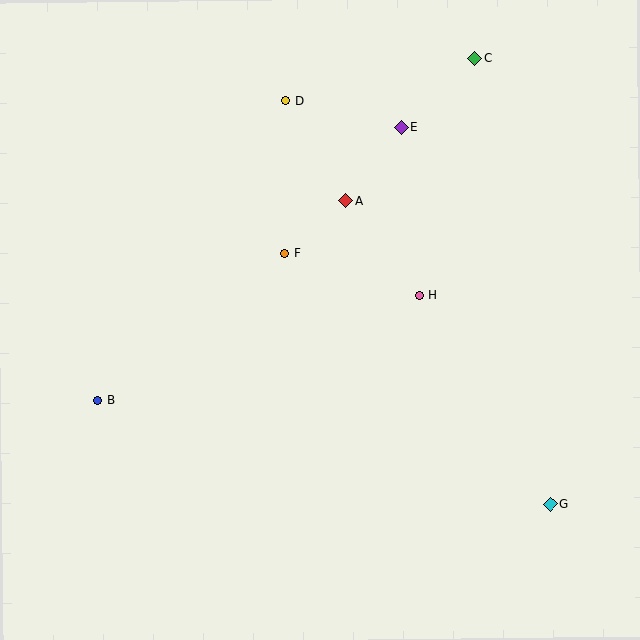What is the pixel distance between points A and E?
The distance between A and E is 92 pixels.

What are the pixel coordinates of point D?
Point D is at (285, 101).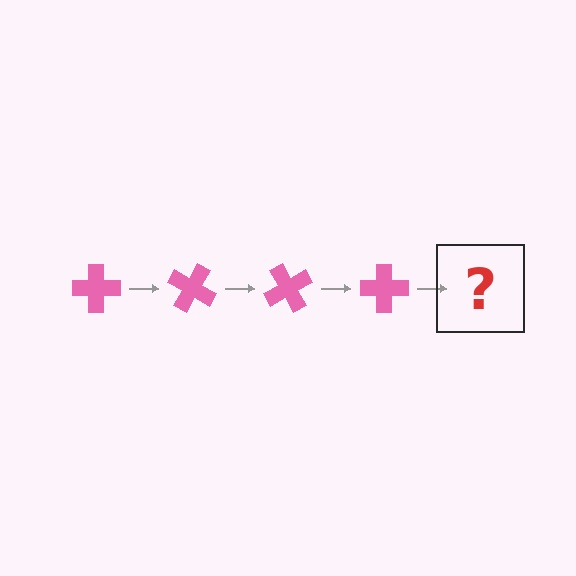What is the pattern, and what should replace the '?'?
The pattern is that the cross rotates 30 degrees each step. The '?' should be a pink cross rotated 120 degrees.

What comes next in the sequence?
The next element should be a pink cross rotated 120 degrees.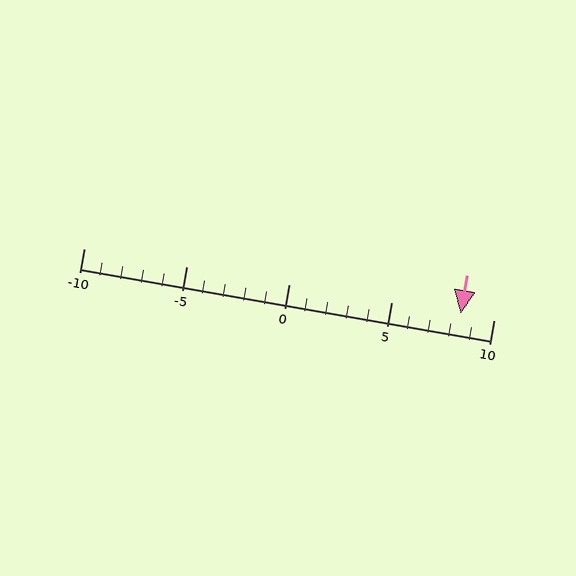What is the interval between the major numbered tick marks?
The major tick marks are spaced 5 units apart.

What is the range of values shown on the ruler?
The ruler shows values from -10 to 10.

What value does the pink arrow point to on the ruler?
The pink arrow points to approximately 8.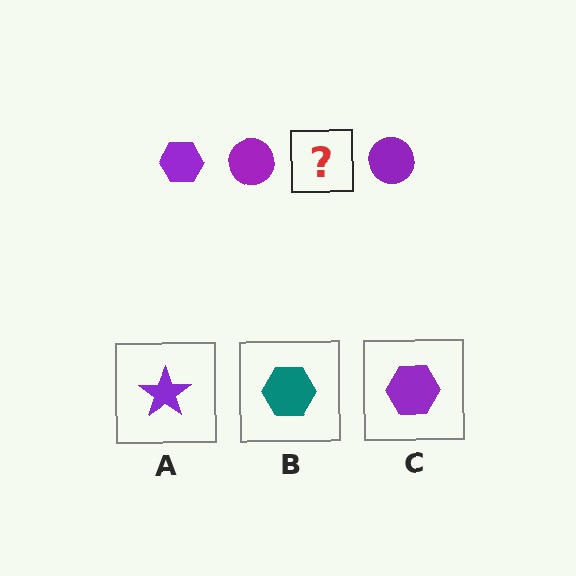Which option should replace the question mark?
Option C.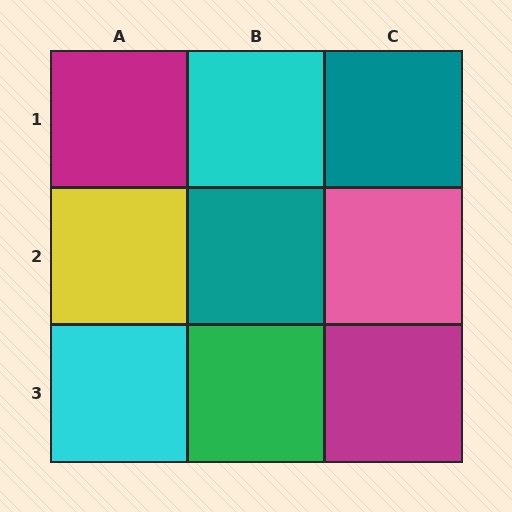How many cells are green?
1 cell is green.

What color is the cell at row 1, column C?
Teal.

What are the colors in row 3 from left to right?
Cyan, green, magenta.